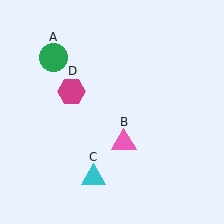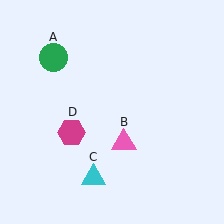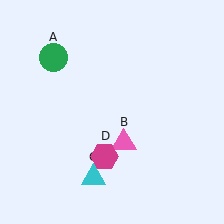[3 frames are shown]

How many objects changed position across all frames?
1 object changed position: magenta hexagon (object D).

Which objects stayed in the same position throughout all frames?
Green circle (object A) and pink triangle (object B) and cyan triangle (object C) remained stationary.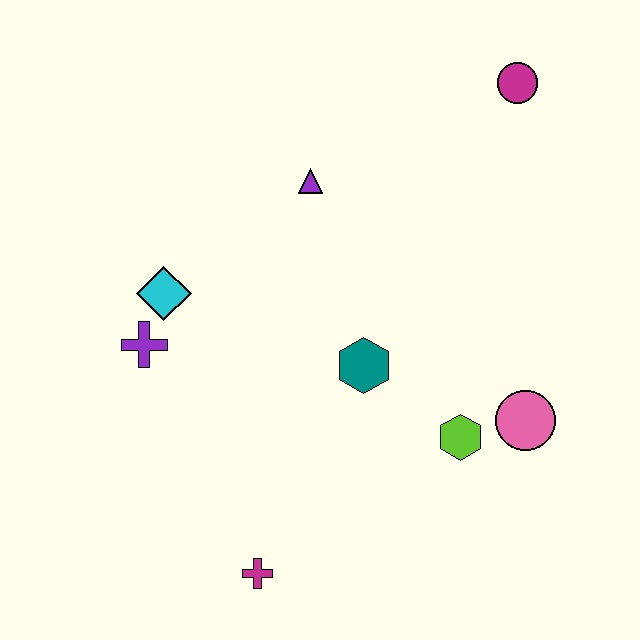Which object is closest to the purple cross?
The cyan diamond is closest to the purple cross.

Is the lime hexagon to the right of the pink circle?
No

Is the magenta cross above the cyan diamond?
No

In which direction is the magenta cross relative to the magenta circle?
The magenta cross is below the magenta circle.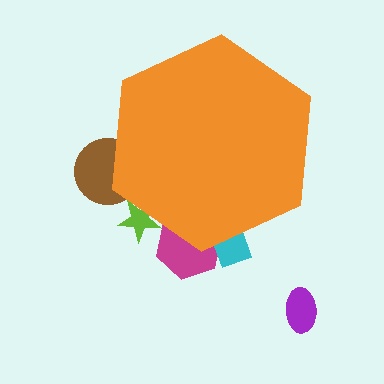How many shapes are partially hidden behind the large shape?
4 shapes are partially hidden.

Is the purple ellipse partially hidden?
No, the purple ellipse is fully visible.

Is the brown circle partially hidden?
Yes, the brown circle is partially hidden behind the orange hexagon.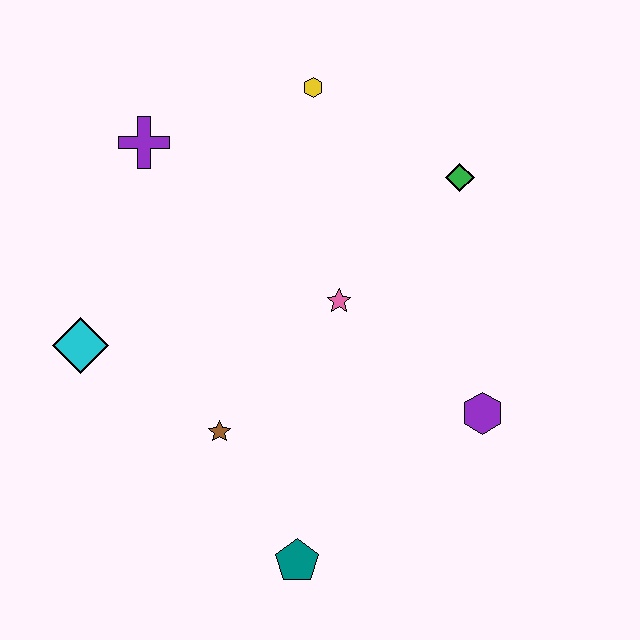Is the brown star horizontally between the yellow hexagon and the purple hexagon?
No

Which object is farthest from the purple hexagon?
The purple cross is farthest from the purple hexagon.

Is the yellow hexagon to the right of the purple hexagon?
No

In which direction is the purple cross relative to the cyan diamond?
The purple cross is above the cyan diamond.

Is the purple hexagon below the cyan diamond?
Yes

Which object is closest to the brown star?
The teal pentagon is closest to the brown star.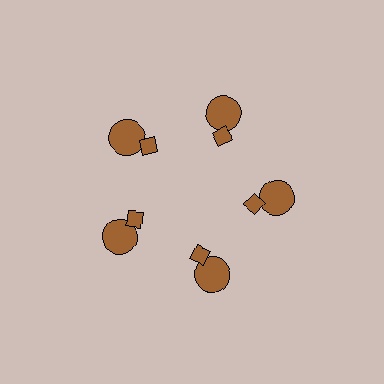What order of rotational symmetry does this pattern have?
This pattern has 5-fold rotational symmetry.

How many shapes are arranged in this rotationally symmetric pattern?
There are 10 shapes, arranged in 5 groups of 2.